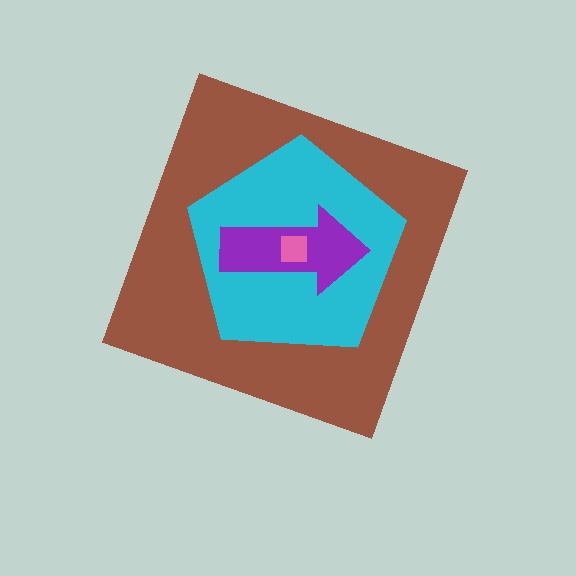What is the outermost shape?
The brown diamond.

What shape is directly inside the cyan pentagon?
The purple arrow.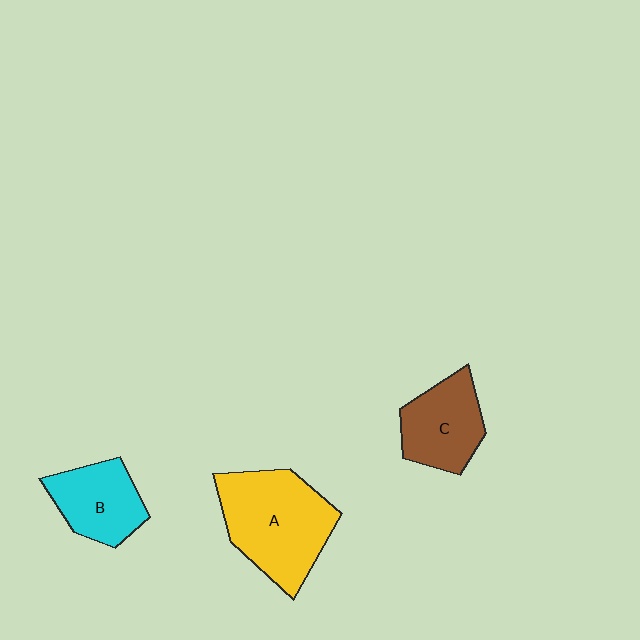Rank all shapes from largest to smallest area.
From largest to smallest: A (yellow), C (brown), B (cyan).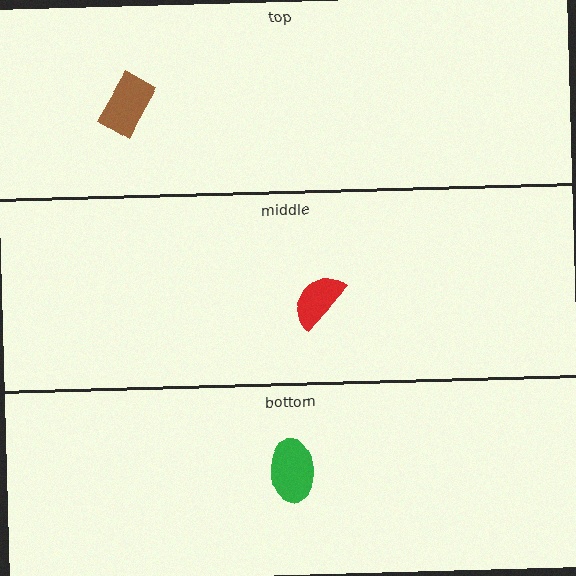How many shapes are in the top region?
1.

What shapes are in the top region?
The brown rectangle.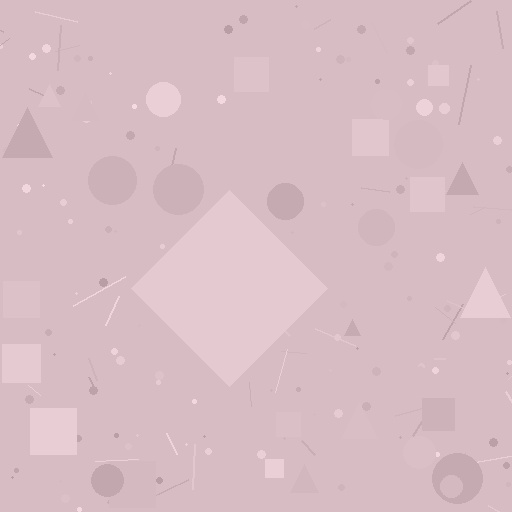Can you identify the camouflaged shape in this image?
The camouflaged shape is a diamond.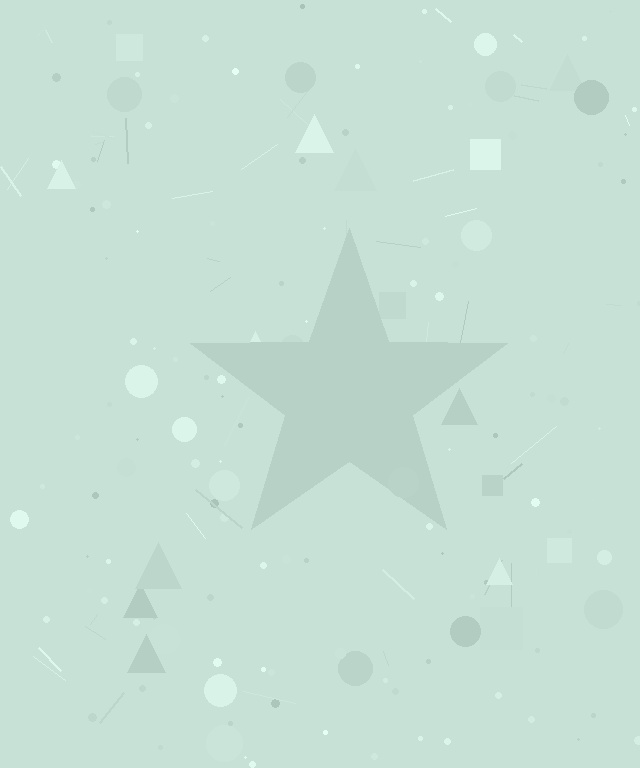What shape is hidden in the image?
A star is hidden in the image.